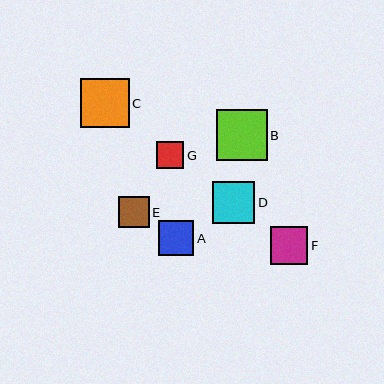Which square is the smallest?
Square G is the smallest with a size of approximately 27 pixels.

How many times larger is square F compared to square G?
Square F is approximately 1.4 times the size of square G.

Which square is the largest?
Square B is the largest with a size of approximately 51 pixels.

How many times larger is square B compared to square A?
Square B is approximately 1.5 times the size of square A.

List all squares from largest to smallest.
From largest to smallest: B, C, D, F, A, E, G.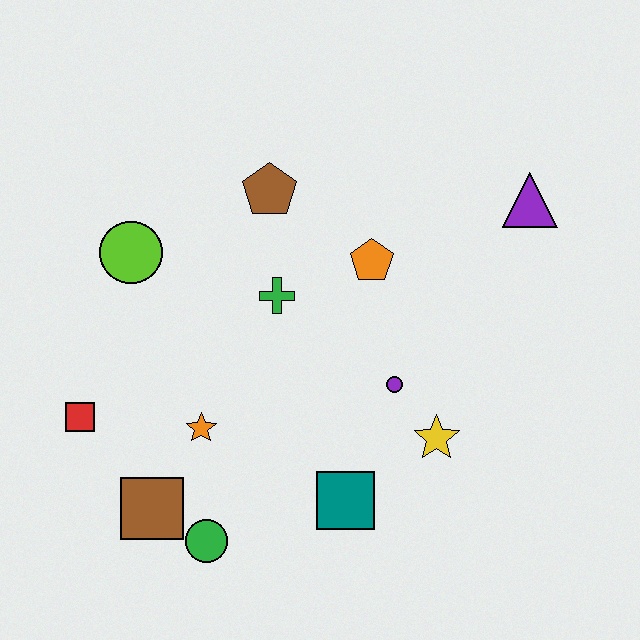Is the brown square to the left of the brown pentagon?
Yes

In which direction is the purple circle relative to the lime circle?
The purple circle is to the right of the lime circle.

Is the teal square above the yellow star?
No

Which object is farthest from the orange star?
The purple triangle is farthest from the orange star.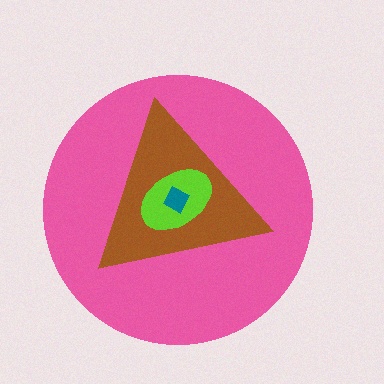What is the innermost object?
The teal square.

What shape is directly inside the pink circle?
The brown triangle.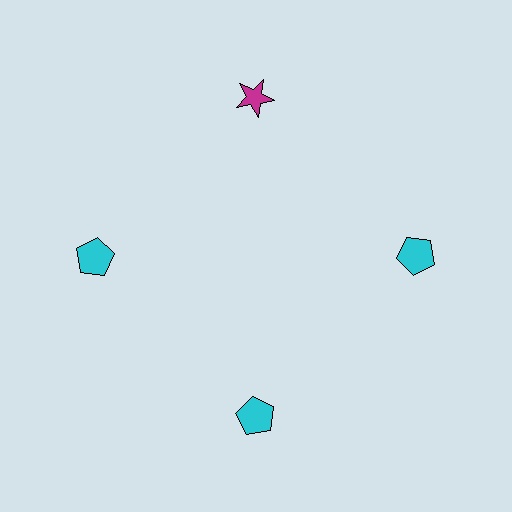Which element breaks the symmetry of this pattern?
The magenta star at roughly the 12 o'clock position breaks the symmetry. All other shapes are cyan pentagons.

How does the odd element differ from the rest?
It differs in both color (magenta instead of cyan) and shape (star instead of pentagon).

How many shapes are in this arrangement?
There are 4 shapes arranged in a ring pattern.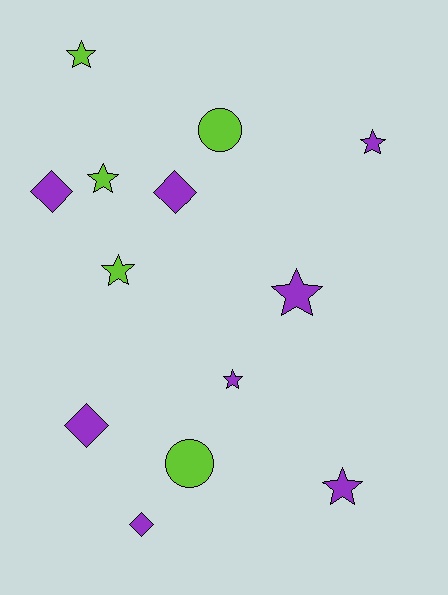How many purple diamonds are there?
There are 4 purple diamonds.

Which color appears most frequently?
Purple, with 8 objects.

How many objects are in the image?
There are 13 objects.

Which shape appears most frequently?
Star, with 7 objects.